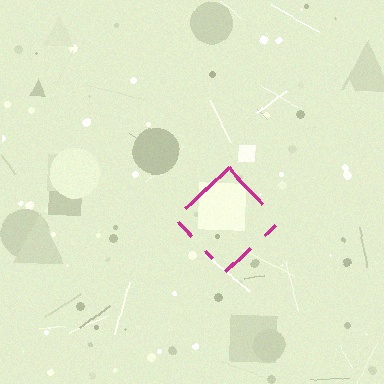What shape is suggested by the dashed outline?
The dashed outline suggests a diamond.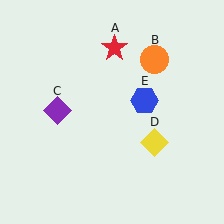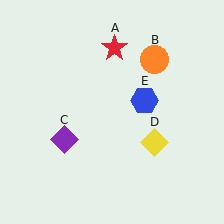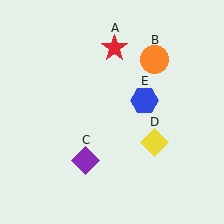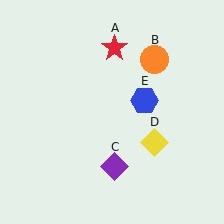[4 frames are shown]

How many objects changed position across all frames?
1 object changed position: purple diamond (object C).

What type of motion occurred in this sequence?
The purple diamond (object C) rotated counterclockwise around the center of the scene.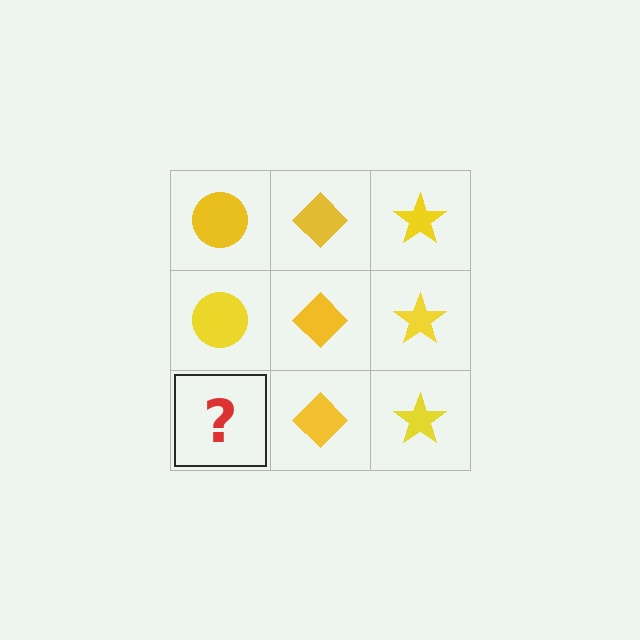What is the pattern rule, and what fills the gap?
The rule is that each column has a consistent shape. The gap should be filled with a yellow circle.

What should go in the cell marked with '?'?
The missing cell should contain a yellow circle.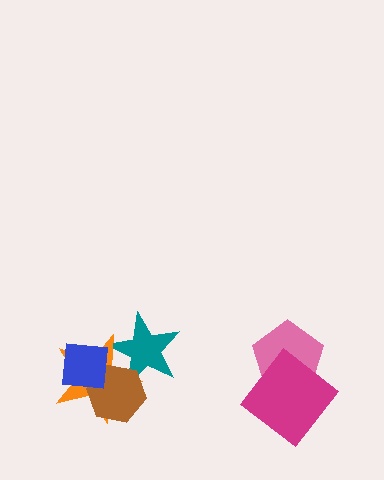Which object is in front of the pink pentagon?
The magenta diamond is in front of the pink pentagon.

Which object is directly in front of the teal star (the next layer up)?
The orange star is directly in front of the teal star.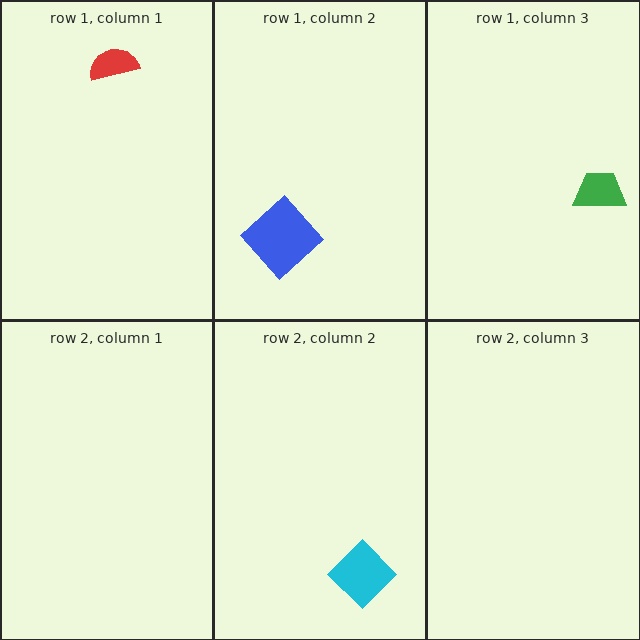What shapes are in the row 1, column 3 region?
The green trapezoid.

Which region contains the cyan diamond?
The row 2, column 2 region.